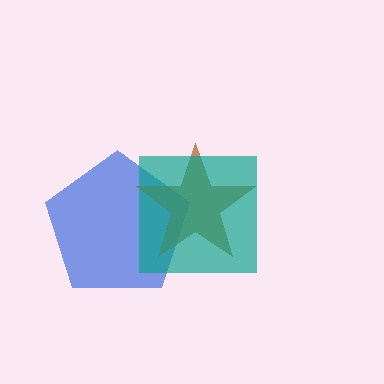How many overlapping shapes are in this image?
There are 3 overlapping shapes in the image.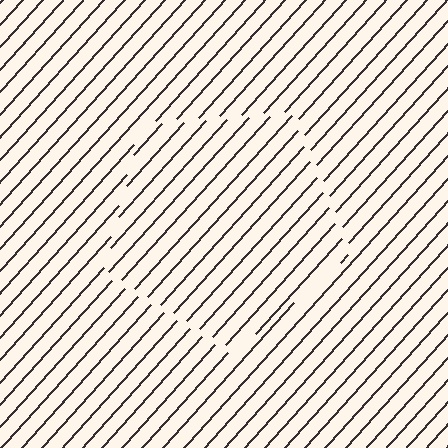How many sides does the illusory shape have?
5 sides — the line-ends trace a pentagon.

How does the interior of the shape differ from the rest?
The interior of the shape contains the same grating, shifted by half a period — the contour is defined by the phase discontinuity where line-ends from the inner and outer gratings abut.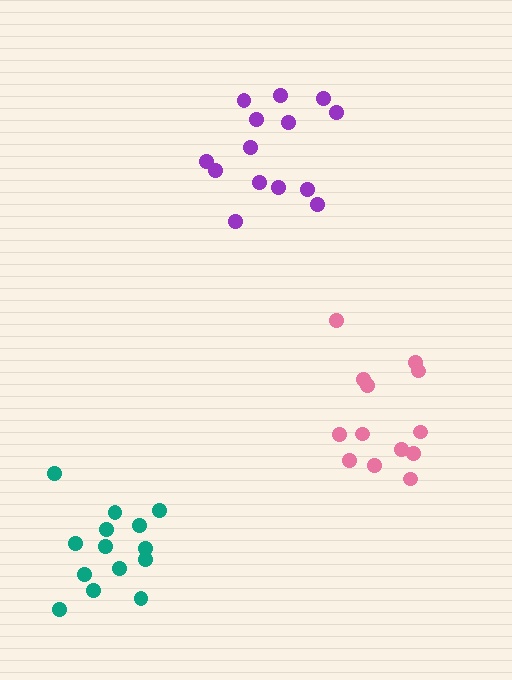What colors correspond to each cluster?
The clusters are colored: purple, pink, teal.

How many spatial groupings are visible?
There are 3 spatial groupings.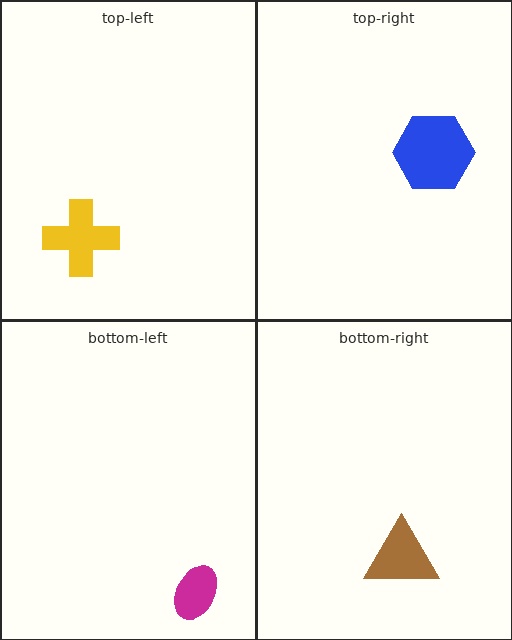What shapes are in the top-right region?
The blue hexagon.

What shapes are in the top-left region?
The yellow cross.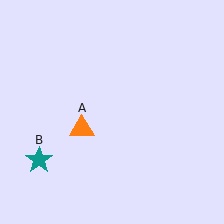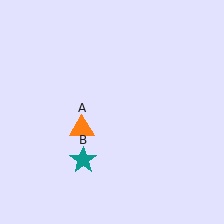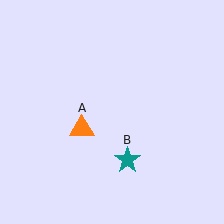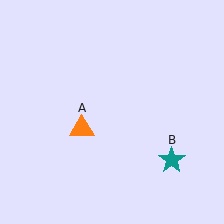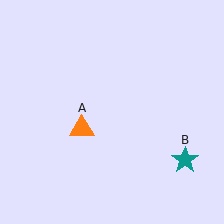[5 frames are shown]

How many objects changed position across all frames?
1 object changed position: teal star (object B).